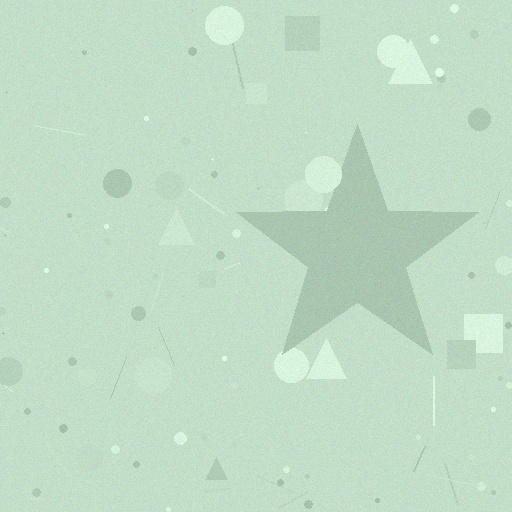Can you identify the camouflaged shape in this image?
The camouflaged shape is a star.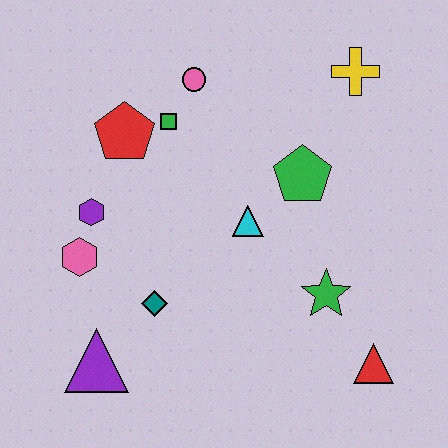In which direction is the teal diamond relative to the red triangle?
The teal diamond is to the left of the red triangle.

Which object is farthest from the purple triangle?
The yellow cross is farthest from the purple triangle.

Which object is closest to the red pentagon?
The green square is closest to the red pentagon.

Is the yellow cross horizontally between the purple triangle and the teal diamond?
No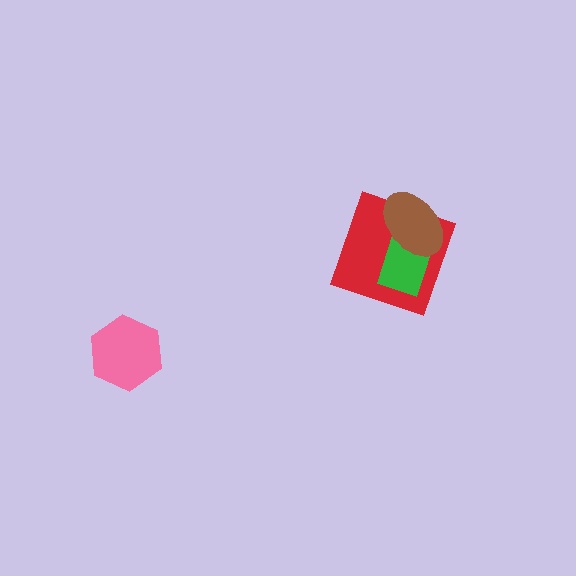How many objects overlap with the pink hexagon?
0 objects overlap with the pink hexagon.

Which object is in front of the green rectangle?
The brown ellipse is in front of the green rectangle.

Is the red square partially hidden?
Yes, it is partially covered by another shape.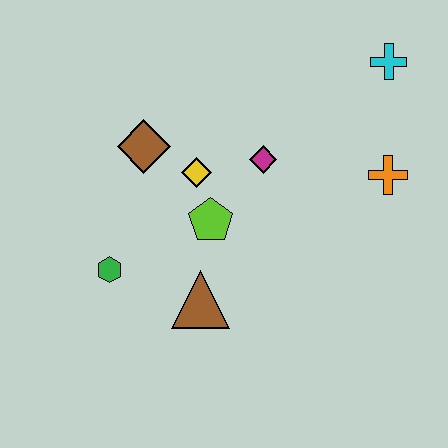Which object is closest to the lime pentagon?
The yellow diamond is closest to the lime pentagon.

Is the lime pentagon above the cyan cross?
No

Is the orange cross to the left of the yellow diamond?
No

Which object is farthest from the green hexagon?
The cyan cross is farthest from the green hexagon.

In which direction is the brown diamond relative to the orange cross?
The brown diamond is to the left of the orange cross.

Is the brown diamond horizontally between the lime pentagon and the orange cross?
No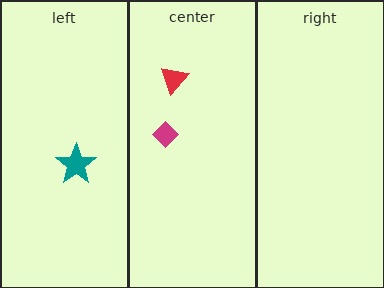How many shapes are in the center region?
2.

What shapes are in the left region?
The teal star.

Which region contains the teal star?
The left region.